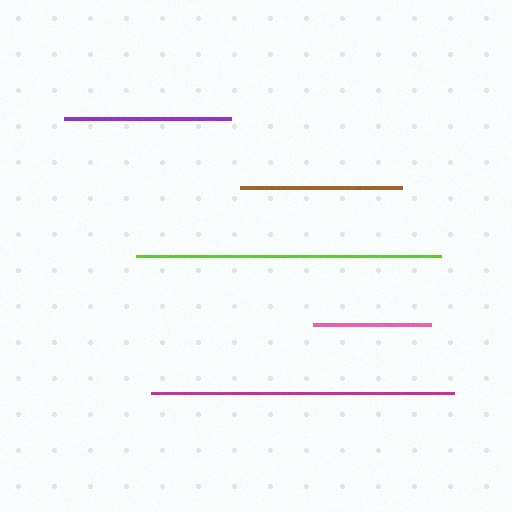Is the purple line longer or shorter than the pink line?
The purple line is longer than the pink line.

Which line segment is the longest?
The lime line is the longest at approximately 305 pixels.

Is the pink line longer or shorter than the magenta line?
The magenta line is longer than the pink line.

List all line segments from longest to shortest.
From longest to shortest: lime, magenta, purple, brown, pink.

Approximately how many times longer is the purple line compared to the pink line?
The purple line is approximately 1.4 times the length of the pink line.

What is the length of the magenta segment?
The magenta segment is approximately 303 pixels long.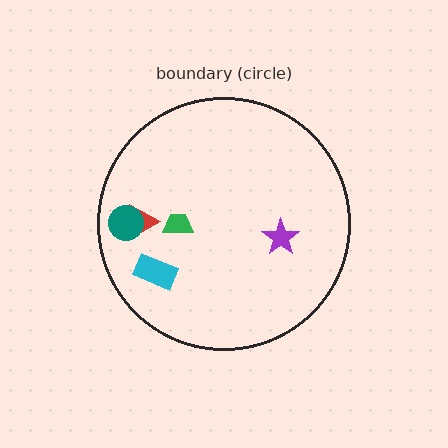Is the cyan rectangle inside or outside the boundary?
Inside.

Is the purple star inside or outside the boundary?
Inside.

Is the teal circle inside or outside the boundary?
Inside.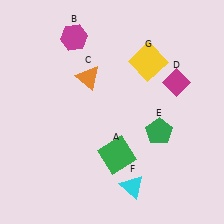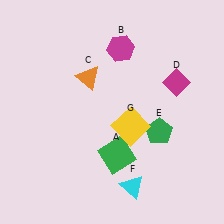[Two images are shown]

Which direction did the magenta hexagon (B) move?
The magenta hexagon (B) moved right.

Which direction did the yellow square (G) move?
The yellow square (G) moved down.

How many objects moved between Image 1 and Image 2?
2 objects moved between the two images.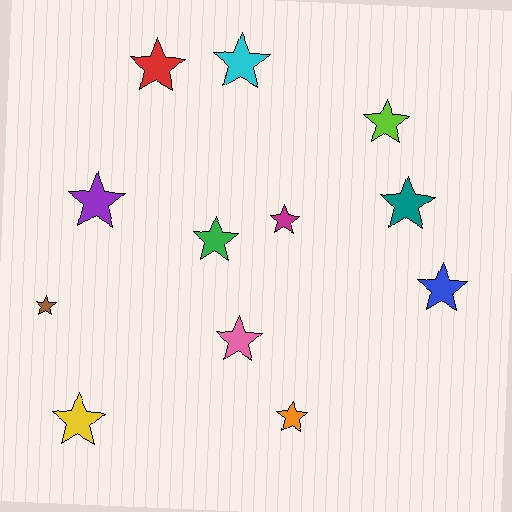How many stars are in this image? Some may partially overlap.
There are 12 stars.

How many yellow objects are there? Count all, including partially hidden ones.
There is 1 yellow object.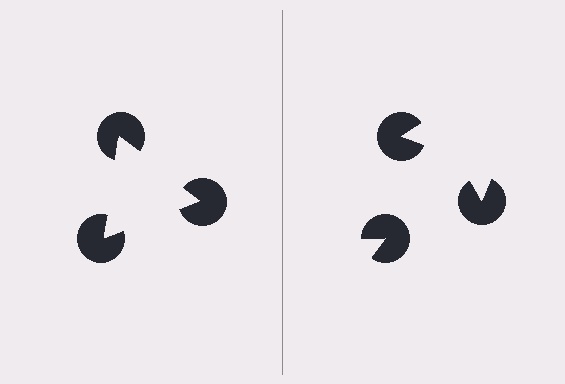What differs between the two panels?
The pac-man discs are positioned identically on both sides; only the wedge orientations differ. On the left they align to a triangle; on the right they are misaligned.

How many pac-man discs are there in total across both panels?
6 — 3 on each side.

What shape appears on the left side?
An illusory triangle.